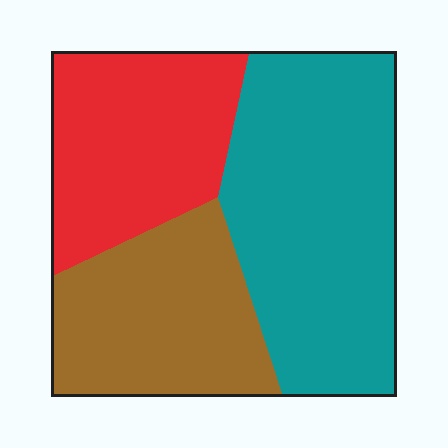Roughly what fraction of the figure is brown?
Brown takes up about one quarter (1/4) of the figure.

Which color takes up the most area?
Teal, at roughly 45%.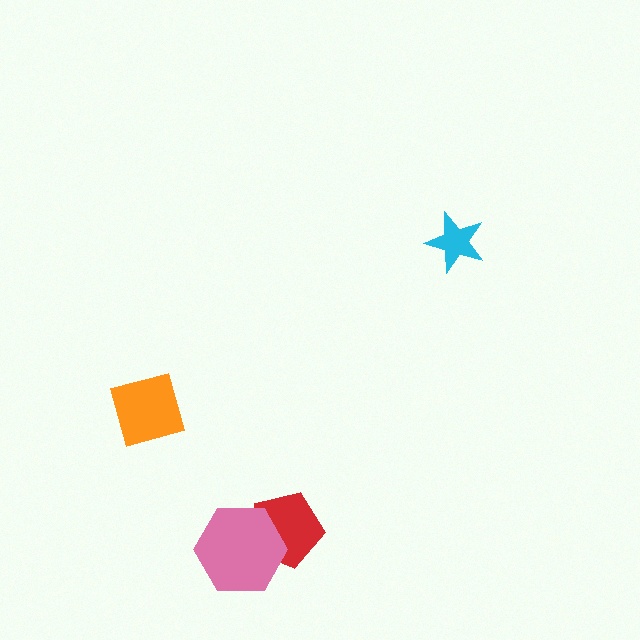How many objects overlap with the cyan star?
0 objects overlap with the cyan star.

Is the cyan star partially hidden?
No, no other shape covers it.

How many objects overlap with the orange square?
0 objects overlap with the orange square.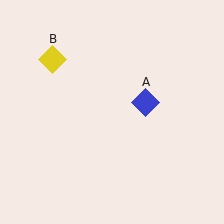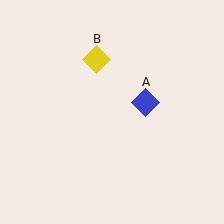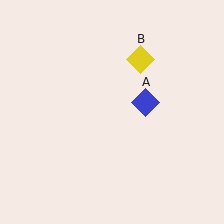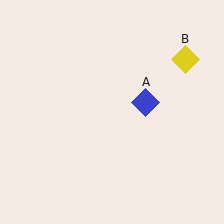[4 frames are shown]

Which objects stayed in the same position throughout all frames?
Blue diamond (object A) remained stationary.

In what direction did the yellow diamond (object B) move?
The yellow diamond (object B) moved right.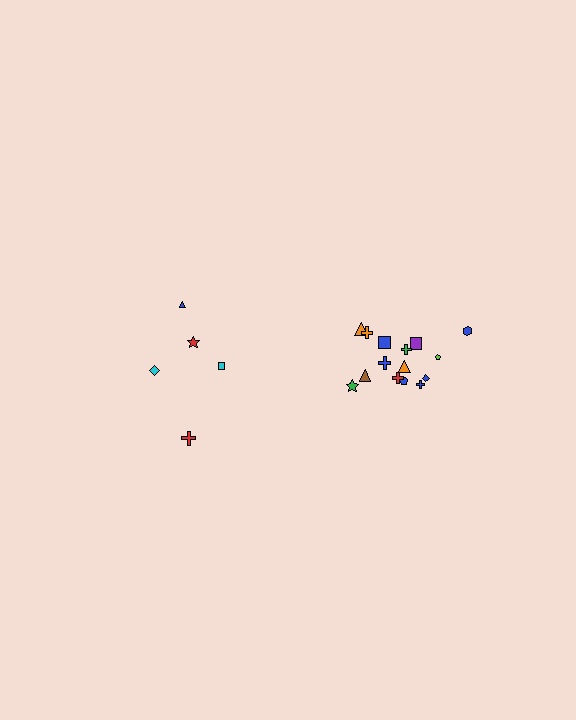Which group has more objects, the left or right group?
The right group.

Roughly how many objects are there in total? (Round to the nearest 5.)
Roughly 20 objects in total.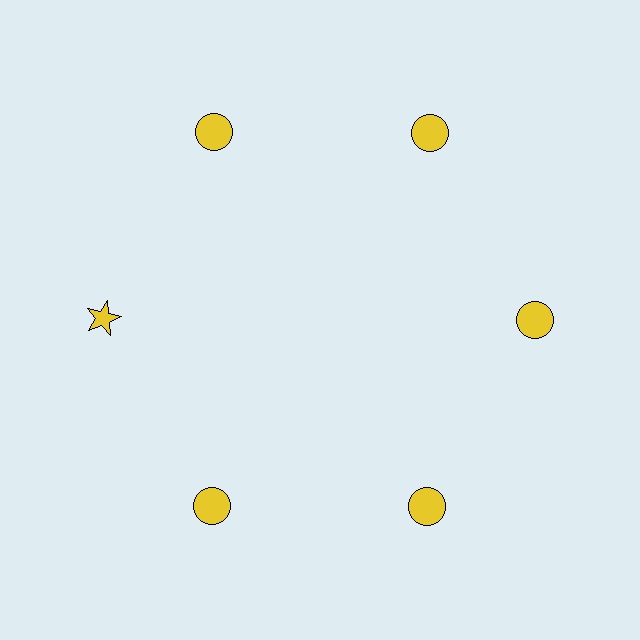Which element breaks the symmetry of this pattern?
The yellow star at roughly the 9 o'clock position breaks the symmetry. All other shapes are yellow circles.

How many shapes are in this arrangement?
There are 6 shapes arranged in a ring pattern.